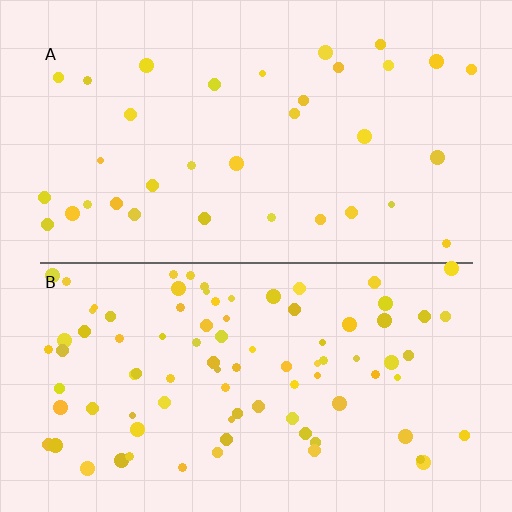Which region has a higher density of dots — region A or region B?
B (the bottom).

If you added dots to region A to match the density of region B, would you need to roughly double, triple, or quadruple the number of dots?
Approximately triple.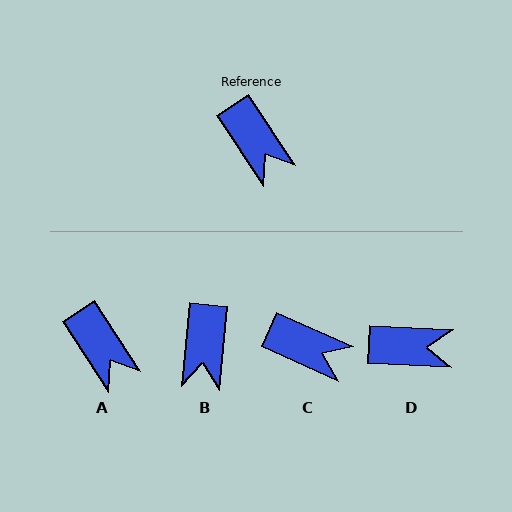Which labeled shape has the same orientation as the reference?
A.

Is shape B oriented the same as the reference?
No, it is off by about 39 degrees.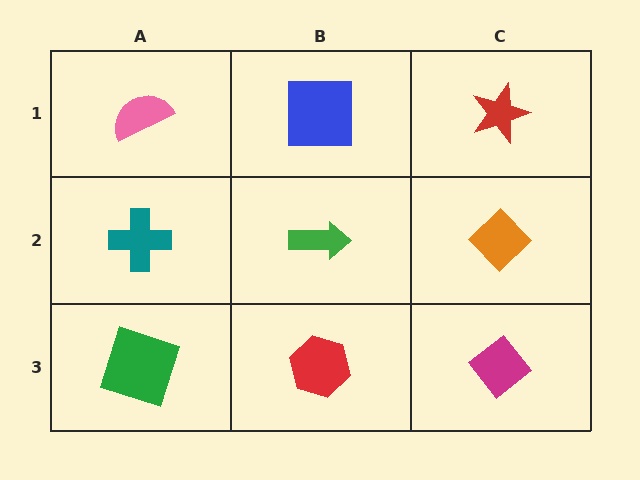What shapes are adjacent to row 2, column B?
A blue square (row 1, column B), a red hexagon (row 3, column B), a teal cross (row 2, column A), an orange diamond (row 2, column C).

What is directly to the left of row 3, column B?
A green square.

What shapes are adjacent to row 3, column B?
A green arrow (row 2, column B), a green square (row 3, column A), a magenta diamond (row 3, column C).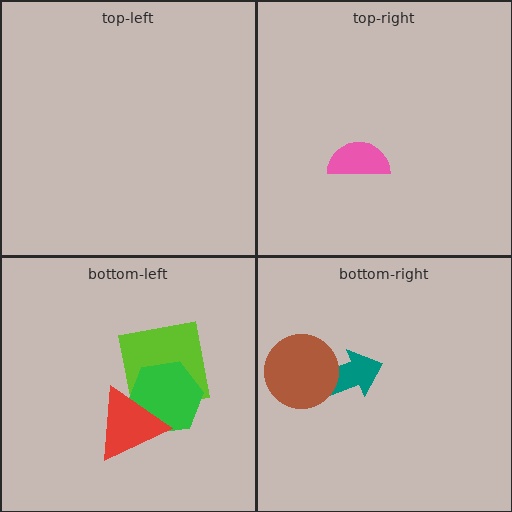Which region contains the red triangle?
The bottom-left region.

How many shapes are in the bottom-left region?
3.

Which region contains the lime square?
The bottom-left region.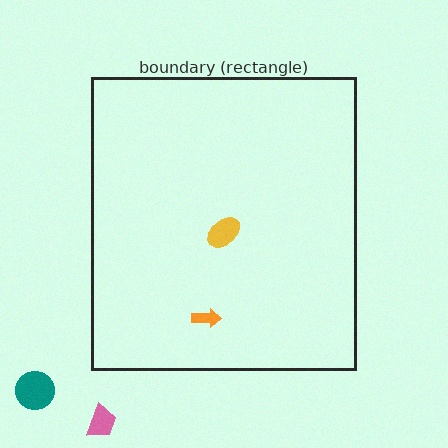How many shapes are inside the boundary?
2 inside, 2 outside.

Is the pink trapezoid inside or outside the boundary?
Outside.